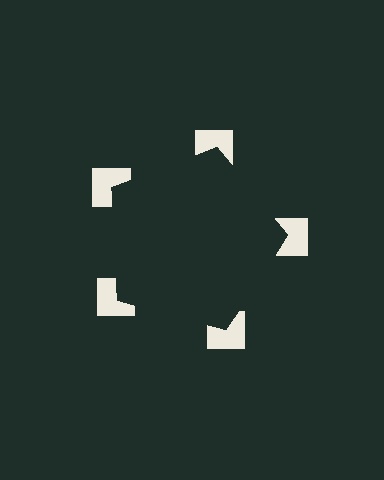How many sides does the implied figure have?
5 sides.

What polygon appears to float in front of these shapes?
An illusory pentagon — its edges are inferred from the aligned wedge cuts in the notched squares, not physically drawn.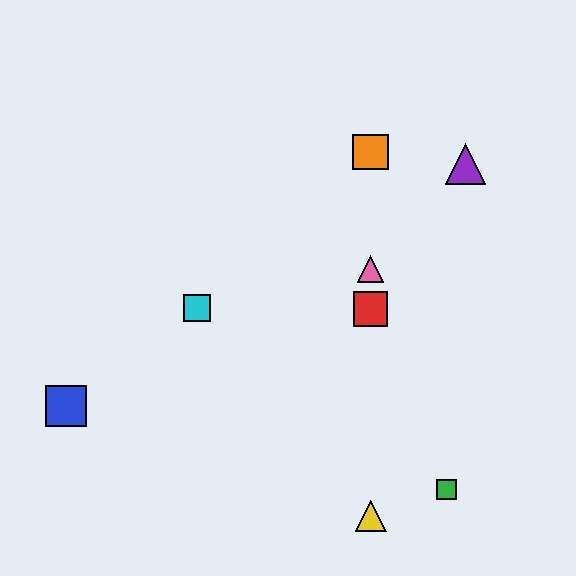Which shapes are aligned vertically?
The red square, the yellow triangle, the orange square, the pink triangle are aligned vertically.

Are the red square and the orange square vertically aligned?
Yes, both are at x≈371.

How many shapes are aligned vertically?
4 shapes (the red square, the yellow triangle, the orange square, the pink triangle) are aligned vertically.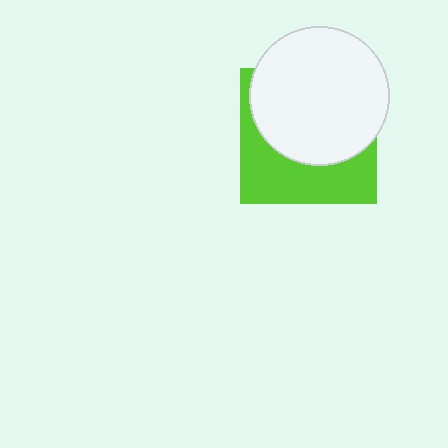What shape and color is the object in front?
The object in front is a white circle.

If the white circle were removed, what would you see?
You would see the complete lime square.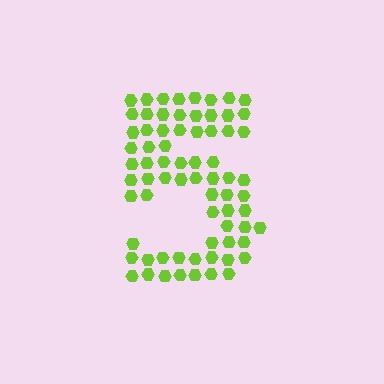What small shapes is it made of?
It is made of small hexagons.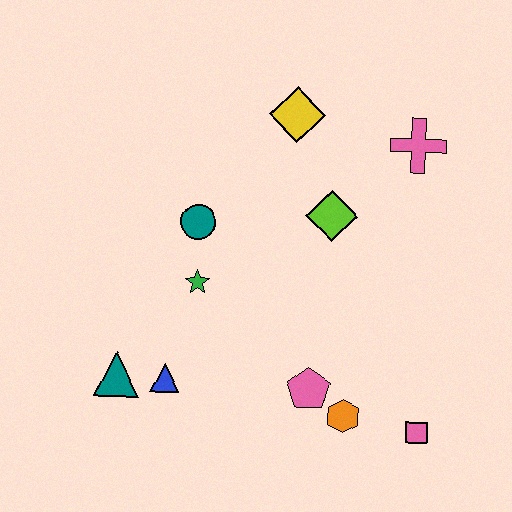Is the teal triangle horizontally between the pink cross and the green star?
No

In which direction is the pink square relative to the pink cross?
The pink square is below the pink cross.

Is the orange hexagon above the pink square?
Yes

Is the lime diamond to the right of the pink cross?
No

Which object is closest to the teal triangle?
The blue triangle is closest to the teal triangle.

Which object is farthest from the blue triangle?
The pink cross is farthest from the blue triangle.